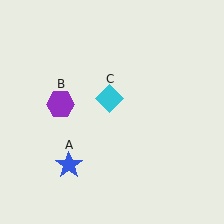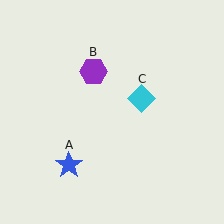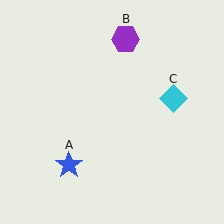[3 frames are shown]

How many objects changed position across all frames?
2 objects changed position: purple hexagon (object B), cyan diamond (object C).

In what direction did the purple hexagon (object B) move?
The purple hexagon (object B) moved up and to the right.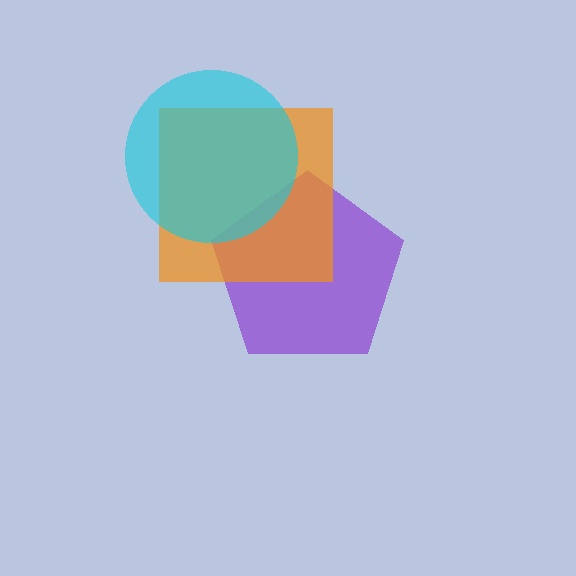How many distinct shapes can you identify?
There are 3 distinct shapes: a purple pentagon, an orange square, a cyan circle.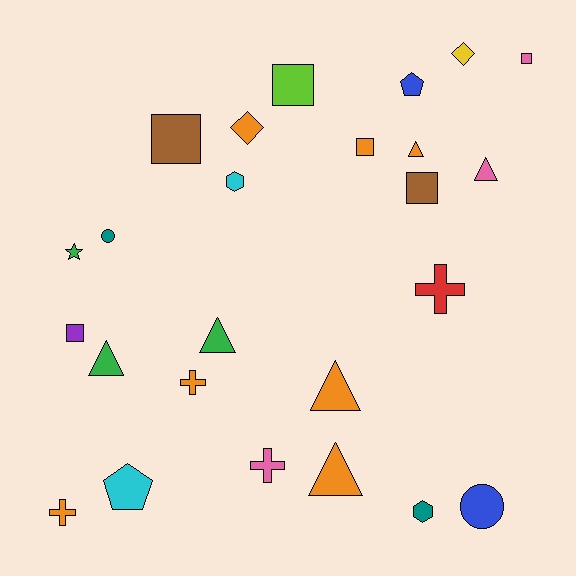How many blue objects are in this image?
There are 2 blue objects.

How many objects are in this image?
There are 25 objects.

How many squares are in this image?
There are 6 squares.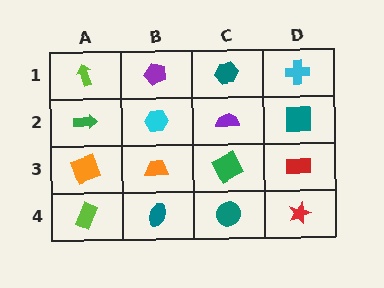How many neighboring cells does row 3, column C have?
4.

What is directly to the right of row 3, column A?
An orange trapezoid.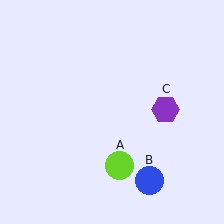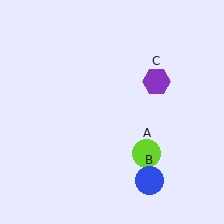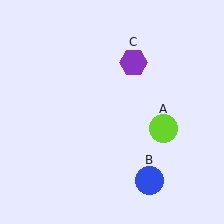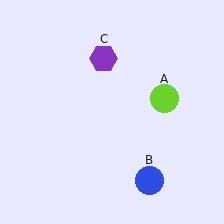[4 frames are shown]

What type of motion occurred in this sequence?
The lime circle (object A), purple hexagon (object C) rotated counterclockwise around the center of the scene.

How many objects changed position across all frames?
2 objects changed position: lime circle (object A), purple hexagon (object C).